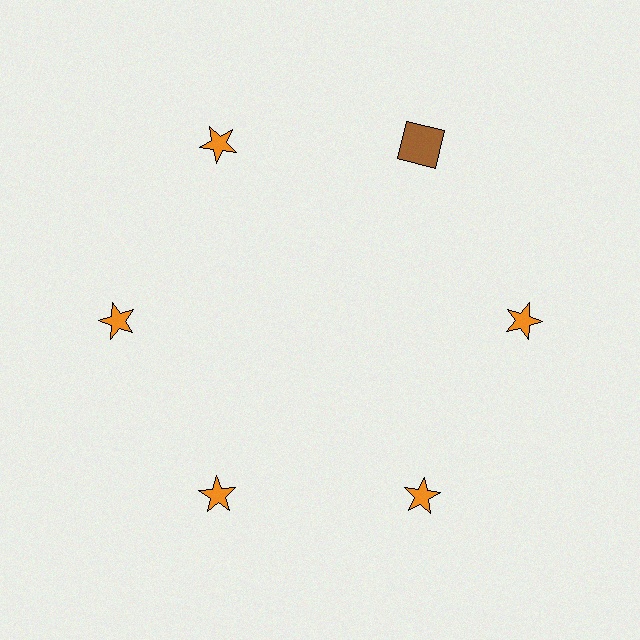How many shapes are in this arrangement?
There are 6 shapes arranged in a ring pattern.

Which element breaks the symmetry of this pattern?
The brown square at roughly the 1 o'clock position breaks the symmetry. All other shapes are orange stars.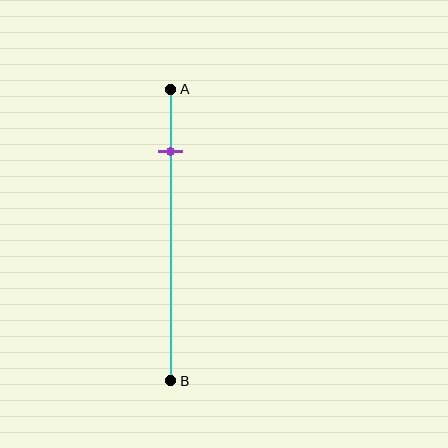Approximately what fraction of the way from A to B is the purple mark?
The purple mark is approximately 20% of the way from A to B.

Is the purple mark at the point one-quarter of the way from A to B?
No, the mark is at about 20% from A, not at the 25% one-quarter point.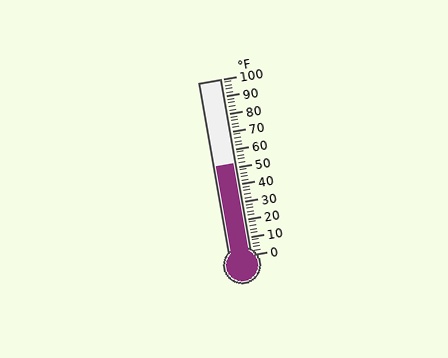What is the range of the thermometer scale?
The thermometer scale ranges from 0°F to 100°F.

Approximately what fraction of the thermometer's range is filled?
The thermometer is filled to approximately 50% of its range.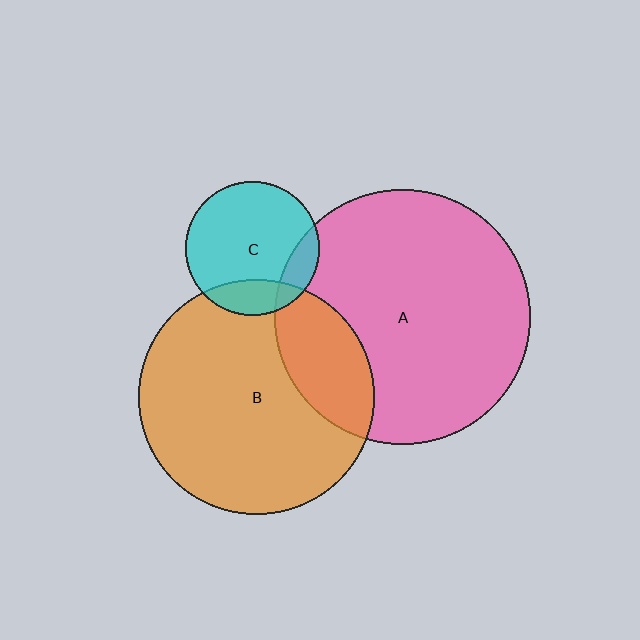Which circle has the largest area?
Circle A (pink).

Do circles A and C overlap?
Yes.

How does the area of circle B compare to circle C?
Approximately 3.1 times.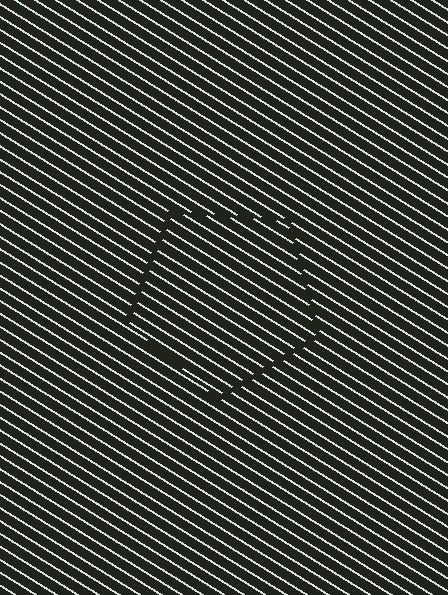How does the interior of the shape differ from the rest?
The interior of the shape contains the same grating, shifted by half a period — the contour is defined by the phase discontinuity where line-ends from the inner and outer gratings abut.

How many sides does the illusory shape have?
5 sides — the line-ends trace a pentagon.